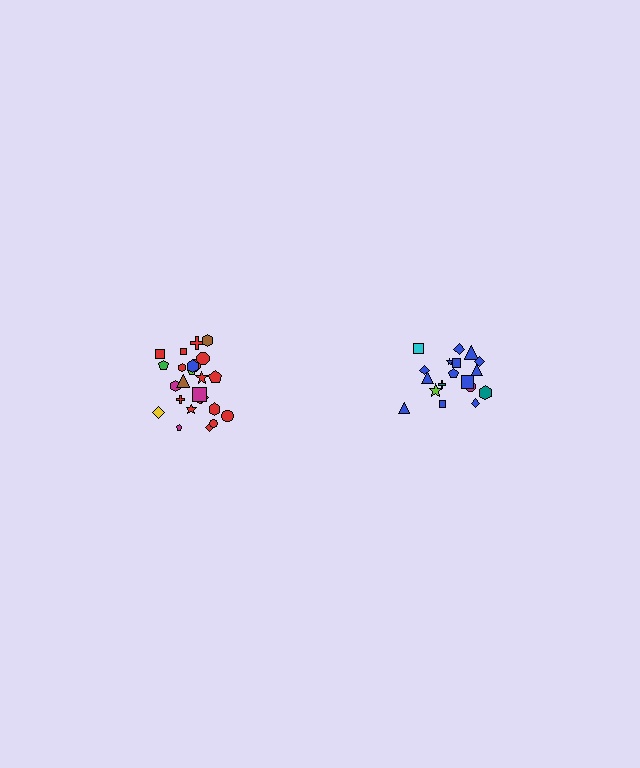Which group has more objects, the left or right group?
The left group.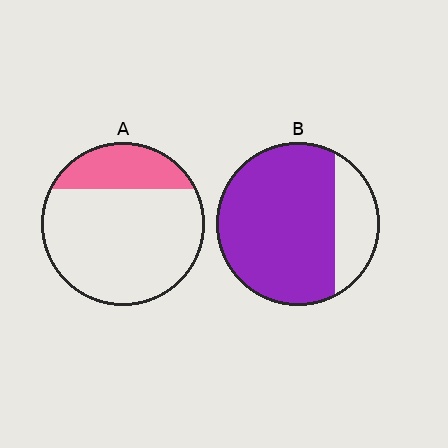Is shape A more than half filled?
No.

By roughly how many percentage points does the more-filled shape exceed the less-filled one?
By roughly 55 percentage points (B over A).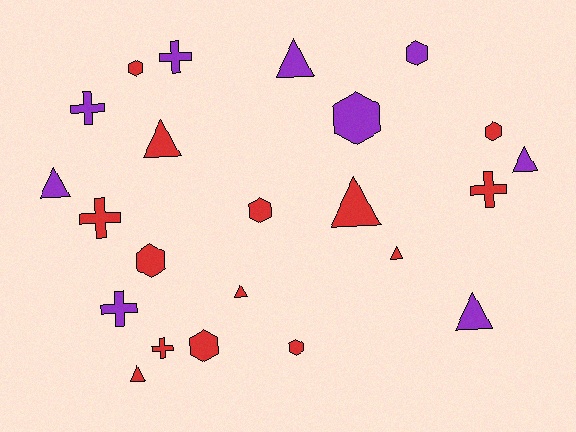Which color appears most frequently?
Red, with 14 objects.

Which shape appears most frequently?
Triangle, with 9 objects.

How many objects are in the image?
There are 23 objects.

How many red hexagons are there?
There are 6 red hexagons.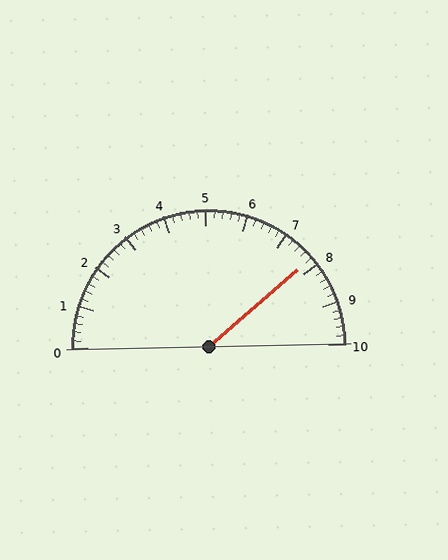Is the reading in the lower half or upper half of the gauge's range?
The reading is in the upper half of the range (0 to 10).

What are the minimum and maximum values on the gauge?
The gauge ranges from 0 to 10.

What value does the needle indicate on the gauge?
The needle indicates approximately 7.8.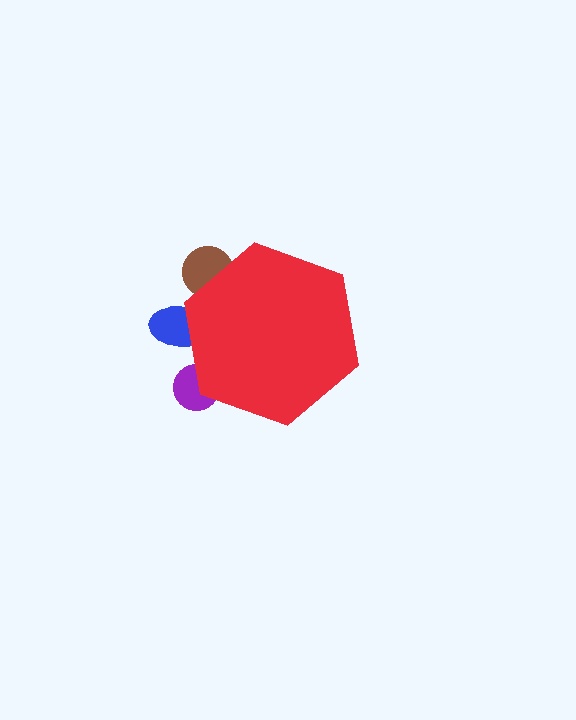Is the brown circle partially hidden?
Yes, the brown circle is partially hidden behind the red hexagon.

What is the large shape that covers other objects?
A red hexagon.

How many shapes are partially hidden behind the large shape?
3 shapes are partially hidden.